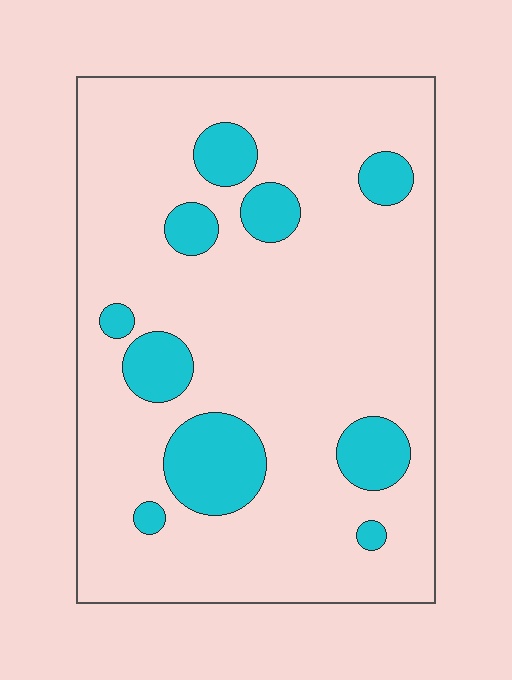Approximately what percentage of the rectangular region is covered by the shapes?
Approximately 15%.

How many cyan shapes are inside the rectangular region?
10.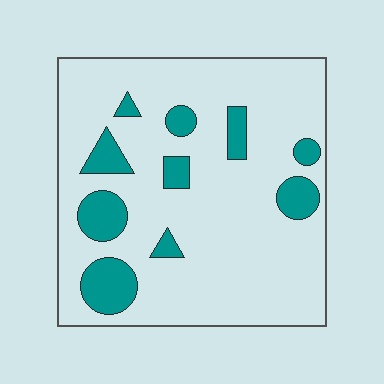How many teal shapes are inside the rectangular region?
10.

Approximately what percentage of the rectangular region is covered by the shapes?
Approximately 15%.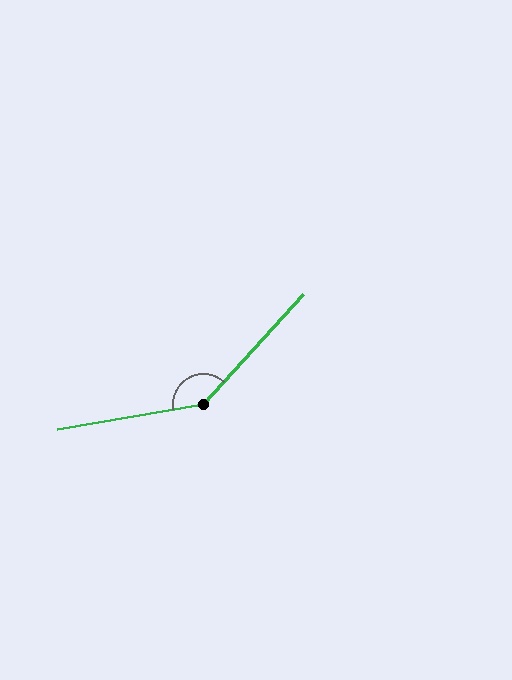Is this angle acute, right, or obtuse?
It is obtuse.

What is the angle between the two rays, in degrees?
Approximately 142 degrees.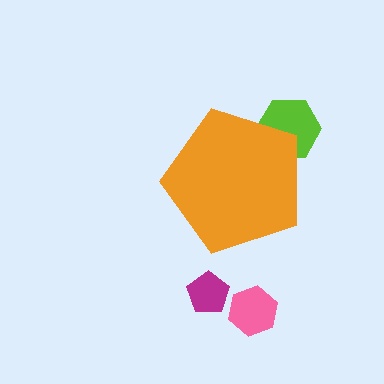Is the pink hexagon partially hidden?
No, the pink hexagon is fully visible.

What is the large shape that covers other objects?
An orange pentagon.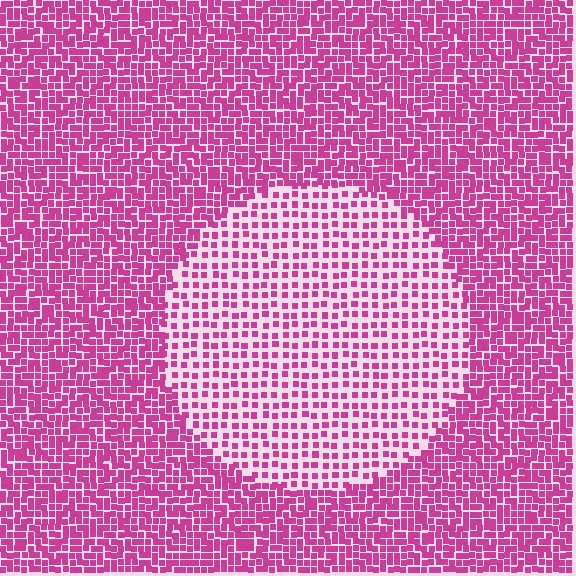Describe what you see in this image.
The image contains small magenta elements arranged at two different densities. A circle-shaped region is visible where the elements are less densely packed than the surrounding area.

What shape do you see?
I see a circle.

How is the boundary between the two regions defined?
The boundary is defined by a change in element density (approximately 2.1x ratio). All elements are the same color, size, and shape.